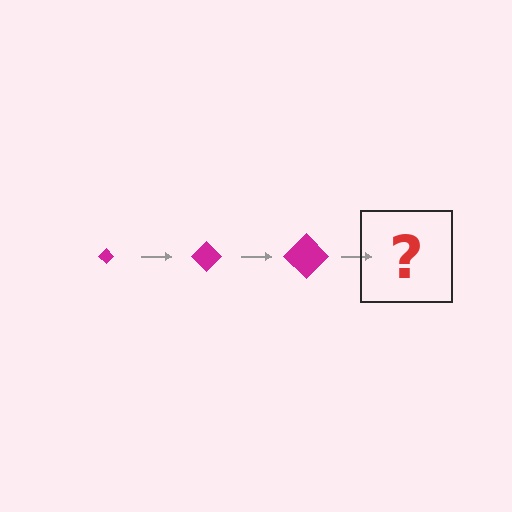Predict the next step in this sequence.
The next step is a magenta diamond, larger than the previous one.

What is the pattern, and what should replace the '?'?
The pattern is that the diamond gets progressively larger each step. The '?' should be a magenta diamond, larger than the previous one.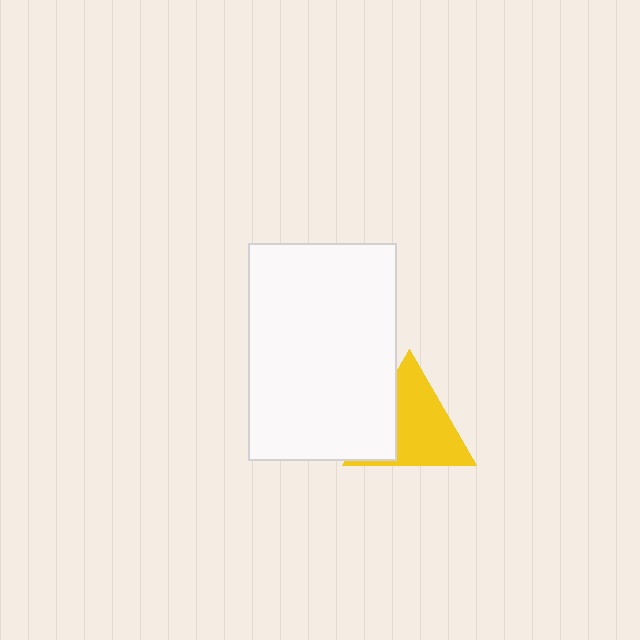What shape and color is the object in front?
The object in front is a white rectangle.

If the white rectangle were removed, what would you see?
You would see the complete yellow triangle.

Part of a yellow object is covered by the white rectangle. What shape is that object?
It is a triangle.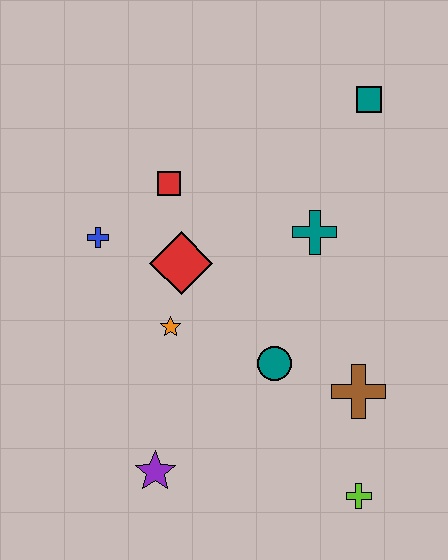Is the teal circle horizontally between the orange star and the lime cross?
Yes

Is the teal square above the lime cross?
Yes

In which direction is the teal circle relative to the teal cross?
The teal circle is below the teal cross.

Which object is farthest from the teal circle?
The teal square is farthest from the teal circle.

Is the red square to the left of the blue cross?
No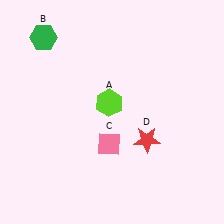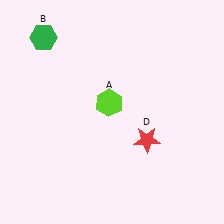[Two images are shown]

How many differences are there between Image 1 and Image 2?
There is 1 difference between the two images.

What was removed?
The pink diamond (C) was removed in Image 2.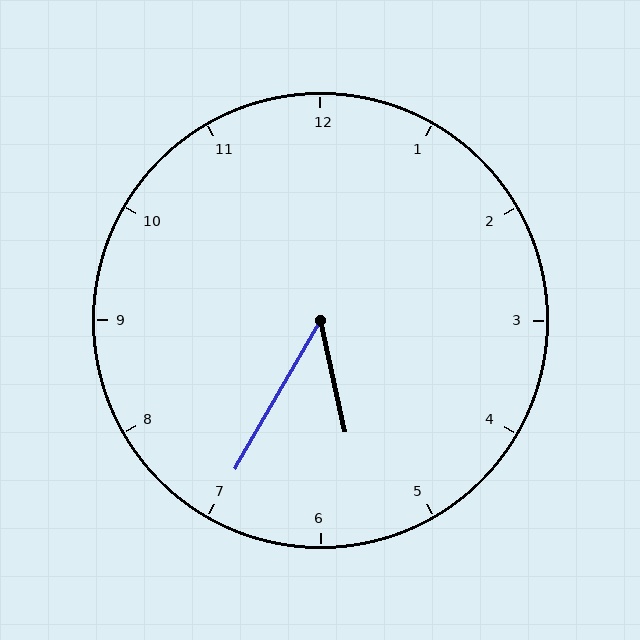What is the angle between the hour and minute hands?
Approximately 42 degrees.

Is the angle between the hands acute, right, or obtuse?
It is acute.